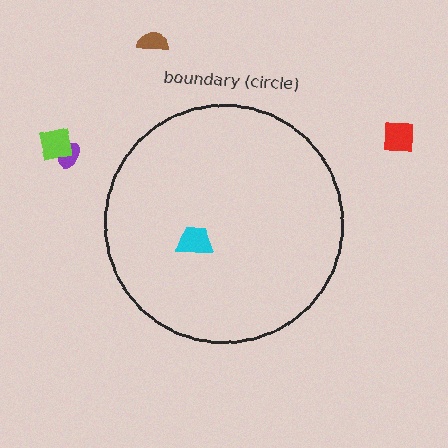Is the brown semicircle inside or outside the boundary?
Outside.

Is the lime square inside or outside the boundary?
Outside.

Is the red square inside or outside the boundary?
Outside.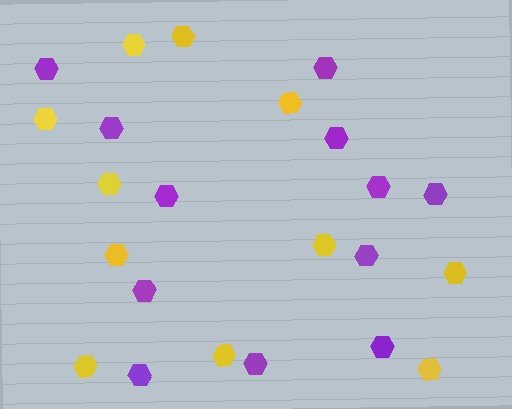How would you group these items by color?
There are 2 groups: one group of yellow hexagons (11) and one group of purple hexagons (12).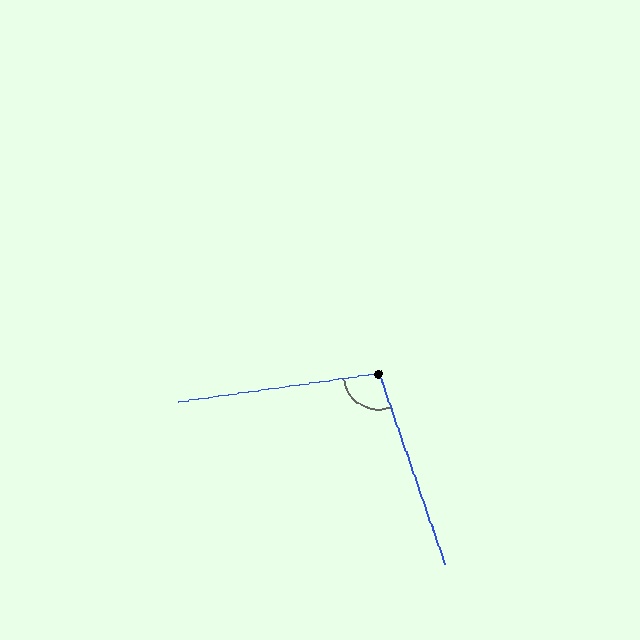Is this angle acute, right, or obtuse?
It is obtuse.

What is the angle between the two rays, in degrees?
Approximately 101 degrees.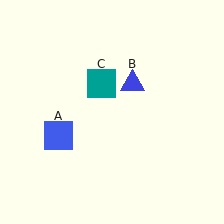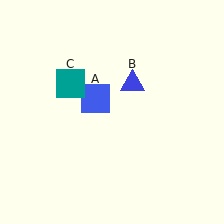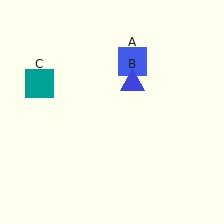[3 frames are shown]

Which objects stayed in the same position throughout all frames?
Blue triangle (object B) remained stationary.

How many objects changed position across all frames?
2 objects changed position: blue square (object A), teal square (object C).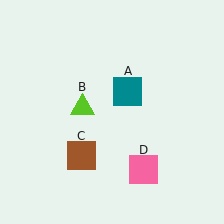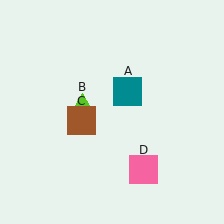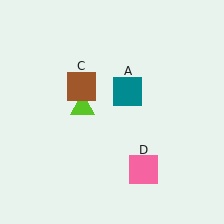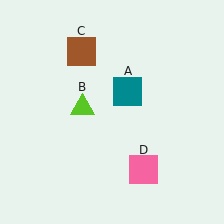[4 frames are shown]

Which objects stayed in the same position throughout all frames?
Teal square (object A) and lime triangle (object B) and pink square (object D) remained stationary.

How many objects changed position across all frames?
1 object changed position: brown square (object C).